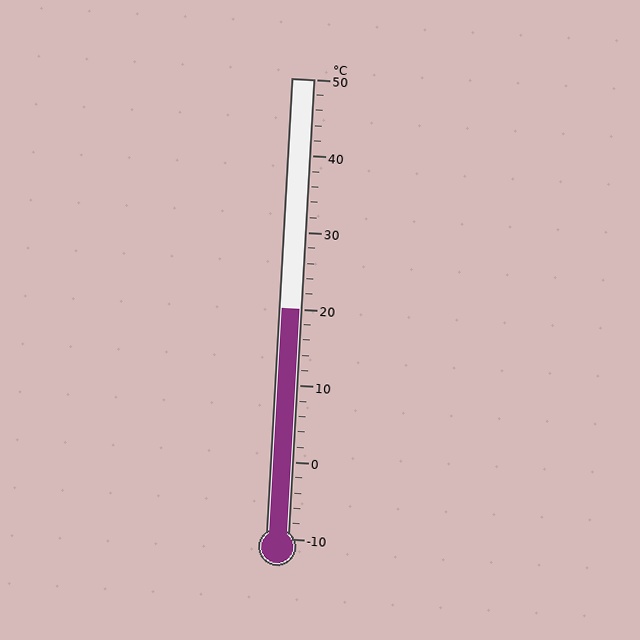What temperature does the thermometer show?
The thermometer shows approximately 20°C.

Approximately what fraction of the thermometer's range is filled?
The thermometer is filled to approximately 50% of its range.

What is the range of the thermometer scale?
The thermometer scale ranges from -10°C to 50°C.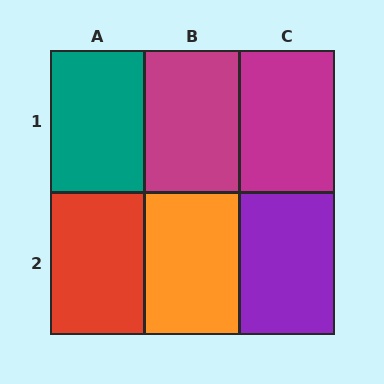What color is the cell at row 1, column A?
Teal.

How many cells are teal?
1 cell is teal.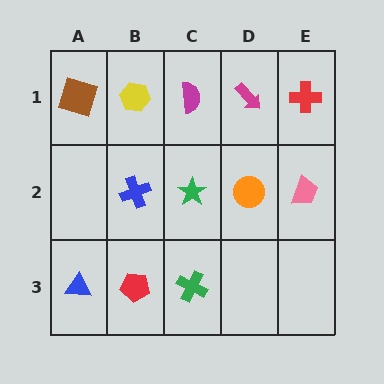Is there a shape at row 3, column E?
No, that cell is empty.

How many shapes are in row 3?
3 shapes.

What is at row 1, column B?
A yellow hexagon.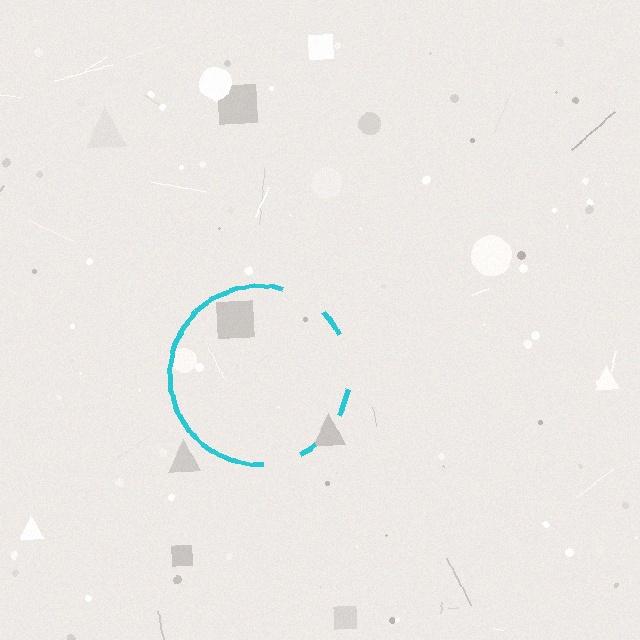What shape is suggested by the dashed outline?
The dashed outline suggests a circle.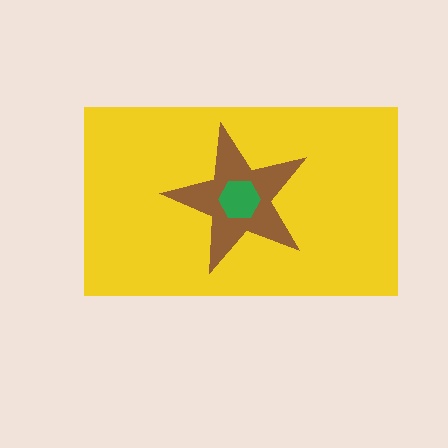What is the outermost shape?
The yellow rectangle.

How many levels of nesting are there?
3.